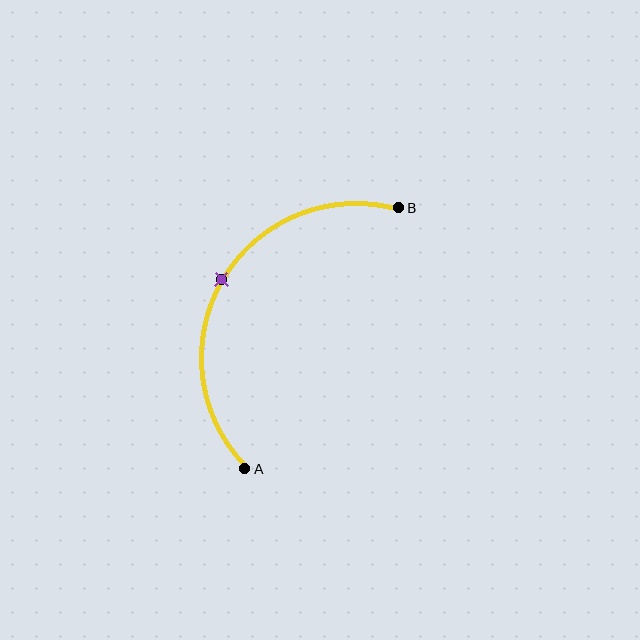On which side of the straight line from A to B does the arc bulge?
The arc bulges to the left of the straight line connecting A and B.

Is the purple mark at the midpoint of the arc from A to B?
Yes. The purple mark lies on the arc at equal arc-length from both A and B — it is the arc midpoint.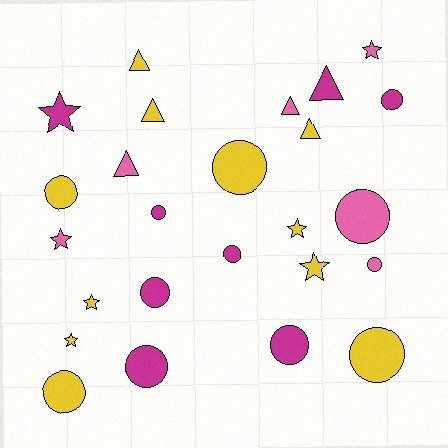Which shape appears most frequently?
Circle, with 12 objects.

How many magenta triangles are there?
There is 1 magenta triangle.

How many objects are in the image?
There are 25 objects.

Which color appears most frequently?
Yellow, with 11 objects.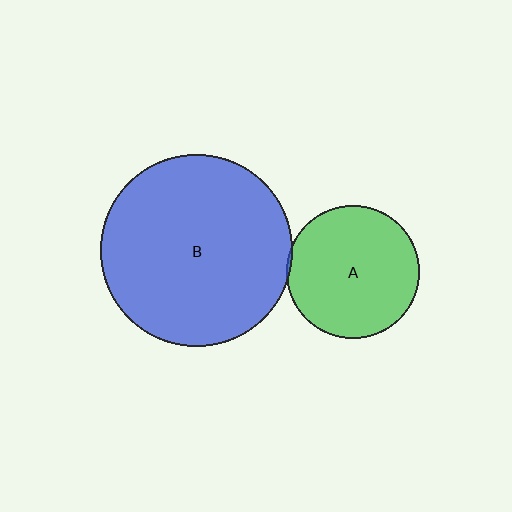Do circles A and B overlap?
Yes.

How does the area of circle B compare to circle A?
Approximately 2.1 times.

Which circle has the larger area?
Circle B (blue).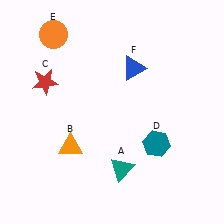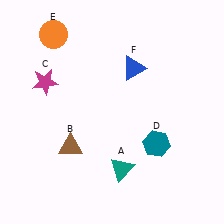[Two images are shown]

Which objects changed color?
B changed from orange to brown. C changed from red to magenta.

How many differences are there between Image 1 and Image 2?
There are 2 differences between the two images.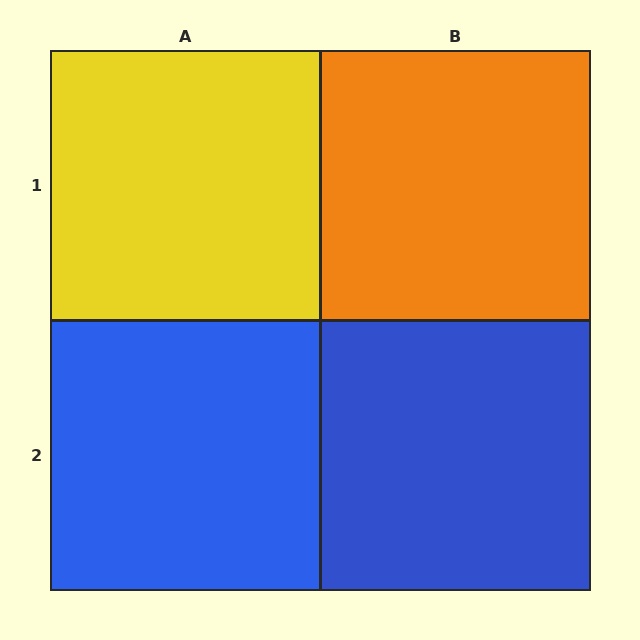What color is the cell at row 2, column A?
Blue.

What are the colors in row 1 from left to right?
Yellow, orange.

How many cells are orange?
1 cell is orange.